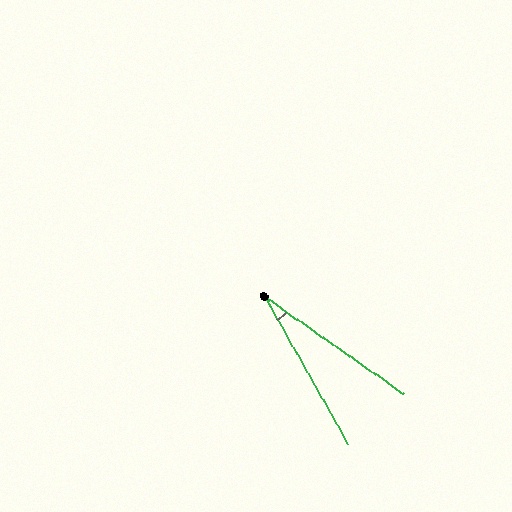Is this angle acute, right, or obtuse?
It is acute.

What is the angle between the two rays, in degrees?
Approximately 26 degrees.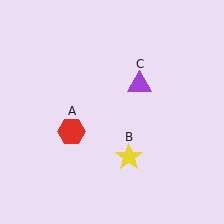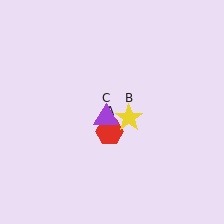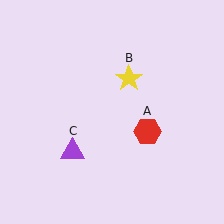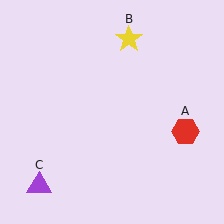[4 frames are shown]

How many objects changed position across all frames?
3 objects changed position: red hexagon (object A), yellow star (object B), purple triangle (object C).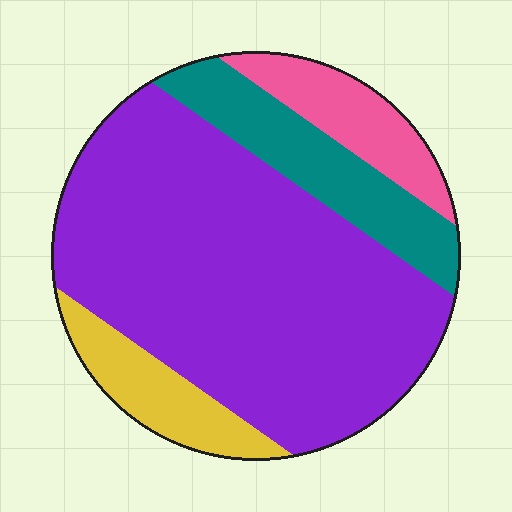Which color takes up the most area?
Purple, at roughly 65%.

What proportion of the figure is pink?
Pink covers 10% of the figure.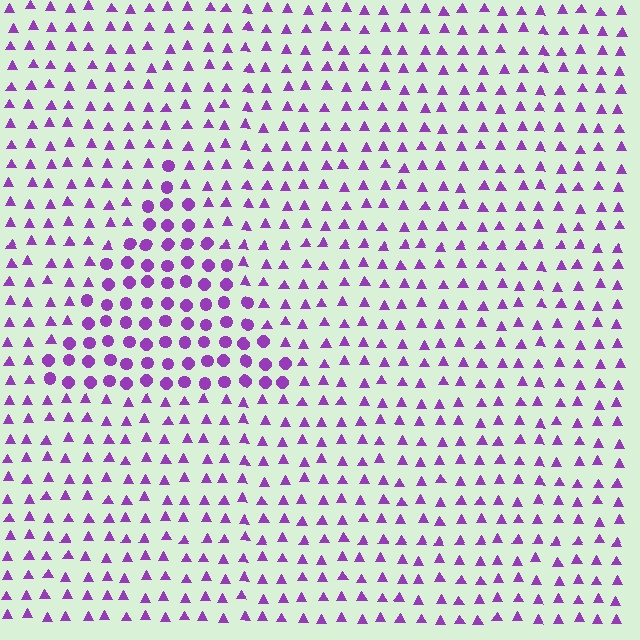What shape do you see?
I see a triangle.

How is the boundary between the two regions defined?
The boundary is defined by a change in element shape: circles inside vs. triangles outside. All elements share the same color and spacing.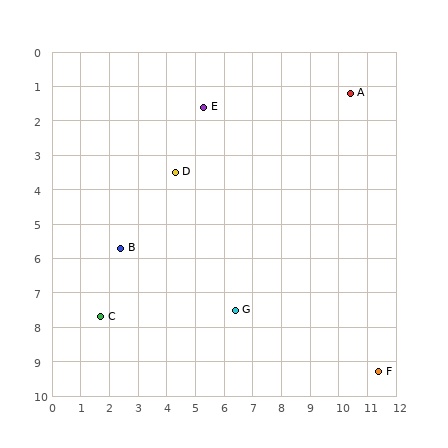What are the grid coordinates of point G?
Point G is at approximately (6.4, 7.5).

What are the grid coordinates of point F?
Point F is at approximately (11.4, 9.3).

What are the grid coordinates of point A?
Point A is at approximately (10.4, 1.2).